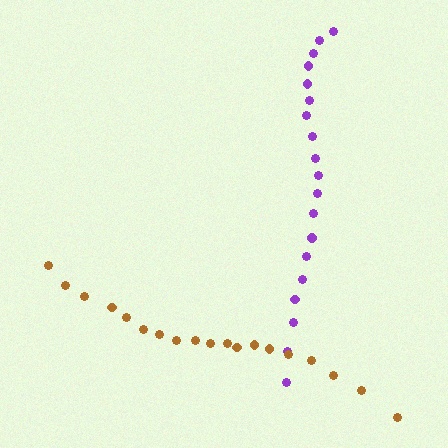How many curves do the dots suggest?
There are 2 distinct paths.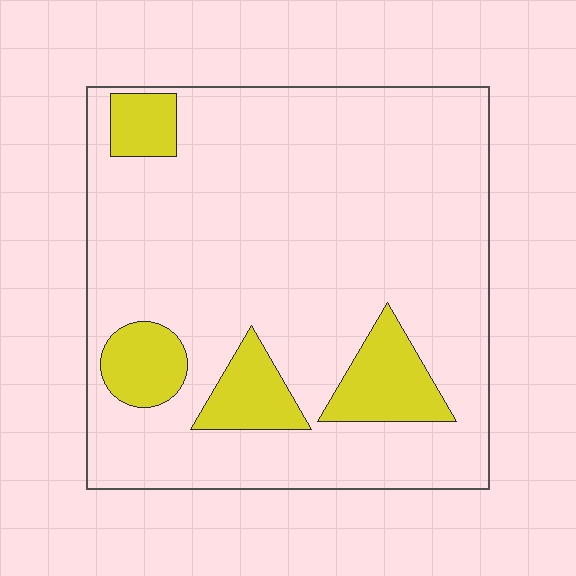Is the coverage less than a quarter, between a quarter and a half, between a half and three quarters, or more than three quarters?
Less than a quarter.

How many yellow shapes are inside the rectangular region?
4.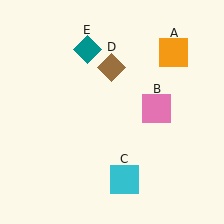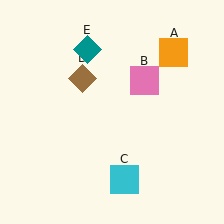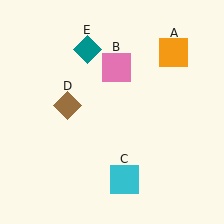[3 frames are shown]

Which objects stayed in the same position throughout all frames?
Orange square (object A) and cyan square (object C) and teal diamond (object E) remained stationary.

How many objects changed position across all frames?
2 objects changed position: pink square (object B), brown diamond (object D).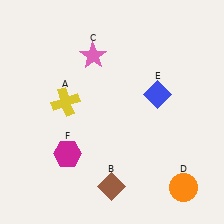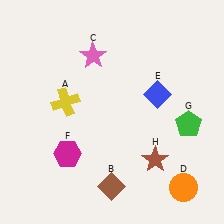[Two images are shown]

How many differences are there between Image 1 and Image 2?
There are 2 differences between the two images.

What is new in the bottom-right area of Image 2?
A green pentagon (G) was added in the bottom-right area of Image 2.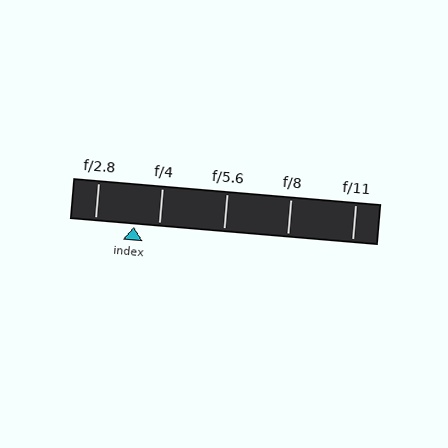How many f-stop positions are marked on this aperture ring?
There are 5 f-stop positions marked.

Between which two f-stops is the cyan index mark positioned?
The index mark is between f/2.8 and f/4.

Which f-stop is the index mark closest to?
The index mark is closest to f/4.